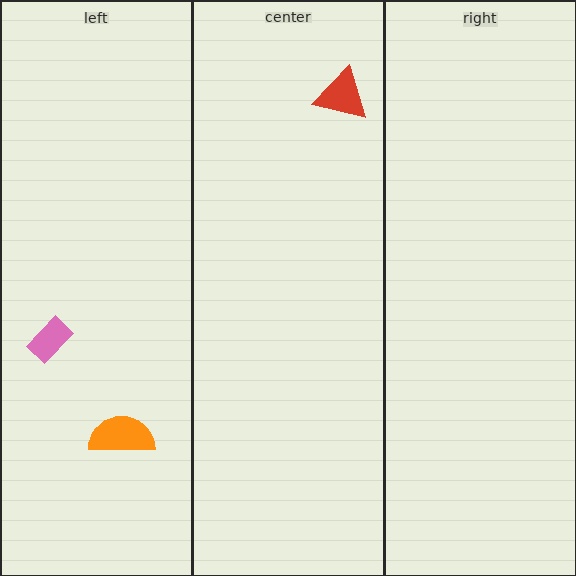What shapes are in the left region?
The pink rectangle, the orange semicircle.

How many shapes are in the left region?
2.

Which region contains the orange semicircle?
The left region.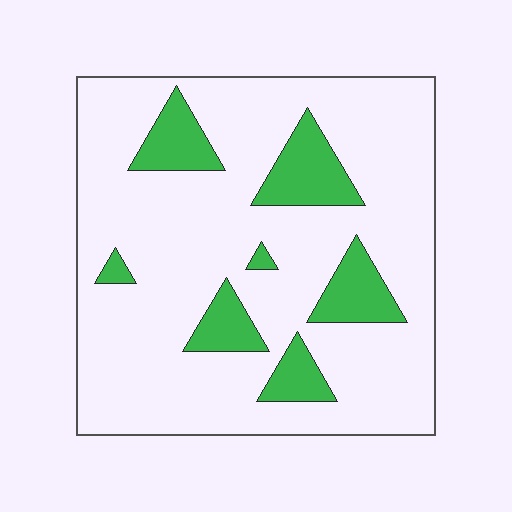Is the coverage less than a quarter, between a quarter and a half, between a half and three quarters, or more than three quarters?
Less than a quarter.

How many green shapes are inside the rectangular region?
7.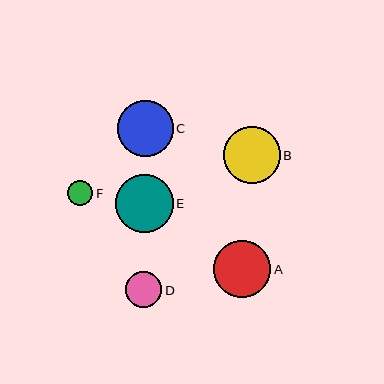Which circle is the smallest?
Circle F is the smallest with a size of approximately 25 pixels.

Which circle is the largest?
Circle E is the largest with a size of approximately 58 pixels.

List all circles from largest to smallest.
From largest to smallest: E, B, A, C, D, F.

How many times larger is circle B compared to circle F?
Circle B is approximately 2.3 times the size of circle F.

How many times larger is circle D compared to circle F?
Circle D is approximately 1.4 times the size of circle F.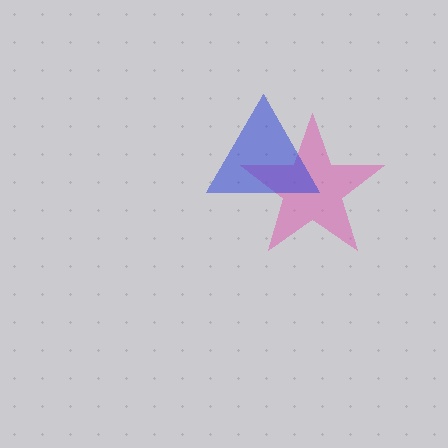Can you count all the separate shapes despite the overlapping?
Yes, there are 2 separate shapes.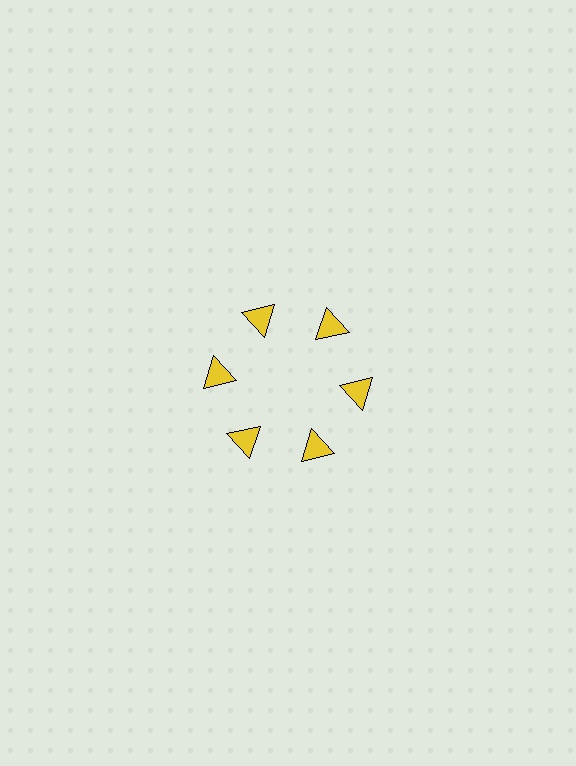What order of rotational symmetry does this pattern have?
This pattern has 6-fold rotational symmetry.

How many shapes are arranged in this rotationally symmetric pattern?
There are 6 shapes, arranged in 6 groups of 1.